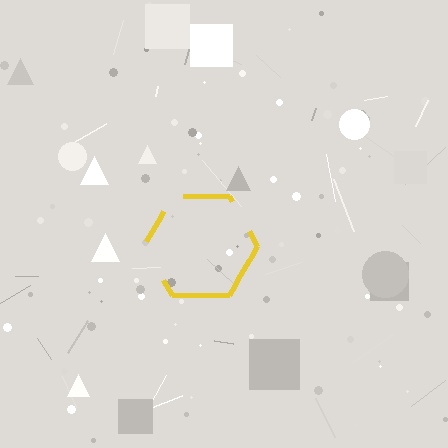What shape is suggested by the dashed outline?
The dashed outline suggests a hexagon.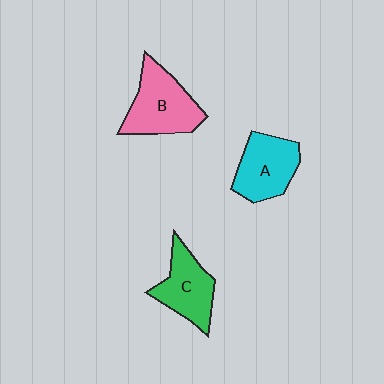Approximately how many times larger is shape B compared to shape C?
Approximately 1.2 times.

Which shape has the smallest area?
Shape C (green).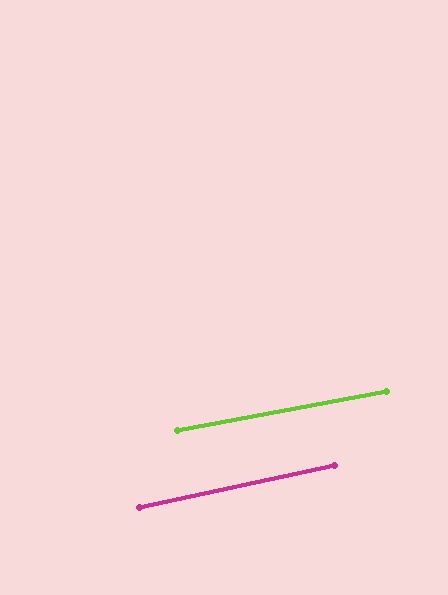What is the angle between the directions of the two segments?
Approximately 2 degrees.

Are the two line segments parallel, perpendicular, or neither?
Parallel — their directions differ by only 1.7°.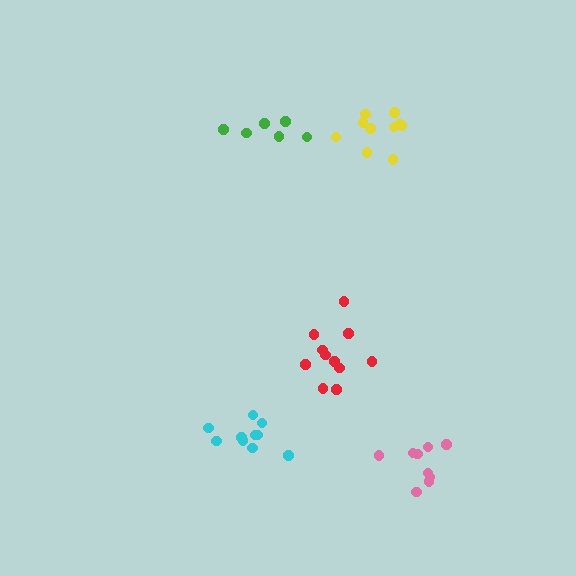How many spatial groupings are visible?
There are 5 spatial groupings.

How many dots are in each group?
Group 1: 9 dots, Group 2: 11 dots, Group 3: 6 dots, Group 4: 10 dots, Group 5: 10 dots (46 total).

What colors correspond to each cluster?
The clusters are colored: pink, red, green, cyan, yellow.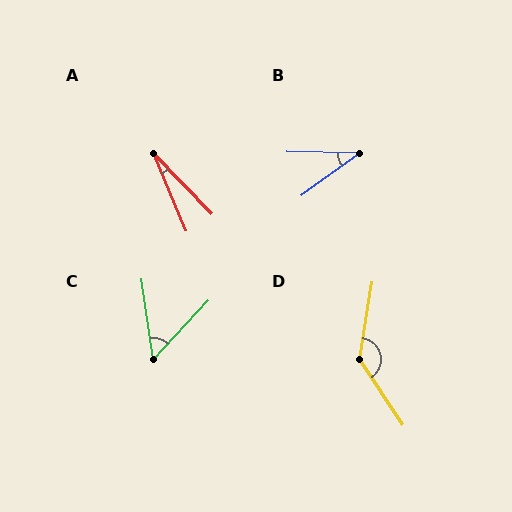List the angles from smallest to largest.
A (22°), B (37°), C (51°), D (137°).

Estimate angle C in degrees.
Approximately 51 degrees.